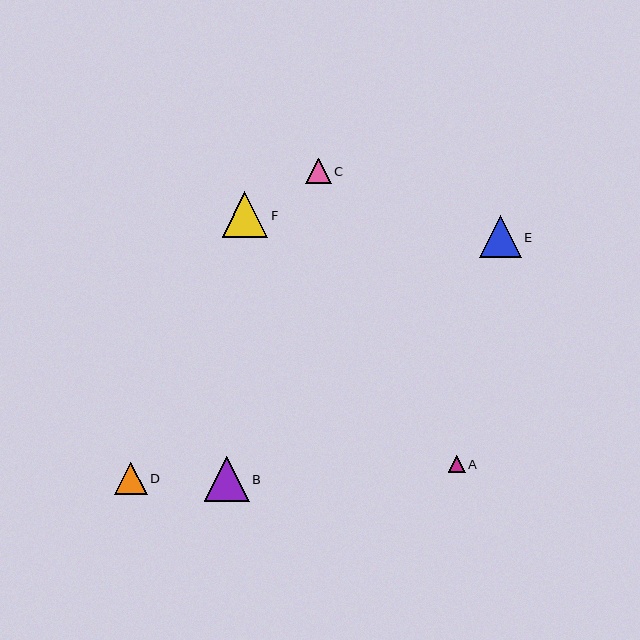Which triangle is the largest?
Triangle F is the largest with a size of approximately 45 pixels.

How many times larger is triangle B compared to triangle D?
Triangle B is approximately 1.4 times the size of triangle D.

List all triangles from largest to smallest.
From largest to smallest: F, B, E, D, C, A.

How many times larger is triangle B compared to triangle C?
Triangle B is approximately 1.8 times the size of triangle C.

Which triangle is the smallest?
Triangle A is the smallest with a size of approximately 17 pixels.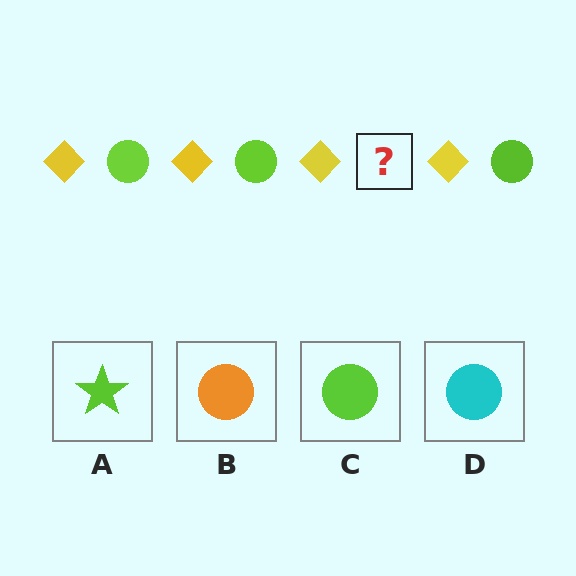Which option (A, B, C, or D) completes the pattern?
C.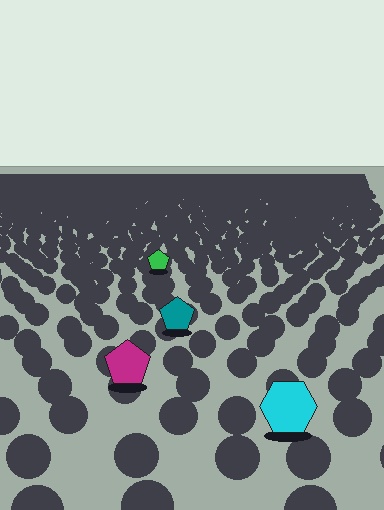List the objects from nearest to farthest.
From nearest to farthest: the cyan hexagon, the magenta pentagon, the teal pentagon, the green pentagon.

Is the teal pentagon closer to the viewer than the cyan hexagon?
No. The cyan hexagon is closer — you can tell from the texture gradient: the ground texture is coarser near it.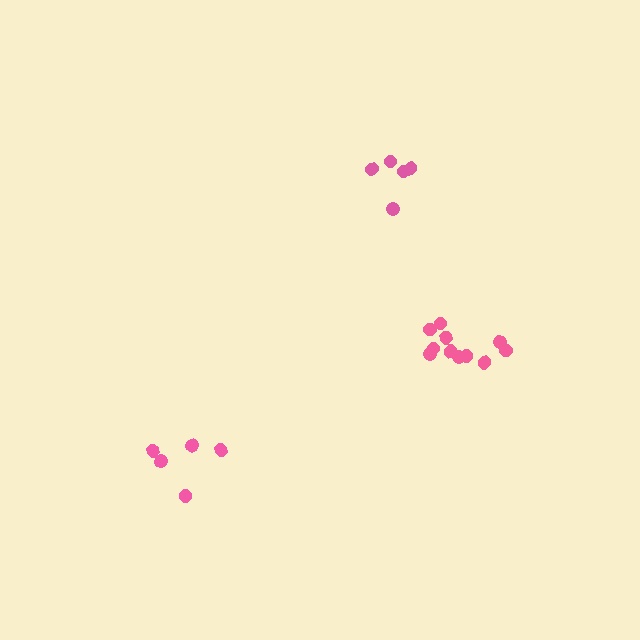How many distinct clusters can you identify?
There are 3 distinct clusters.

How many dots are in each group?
Group 1: 11 dots, Group 2: 5 dots, Group 3: 5 dots (21 total).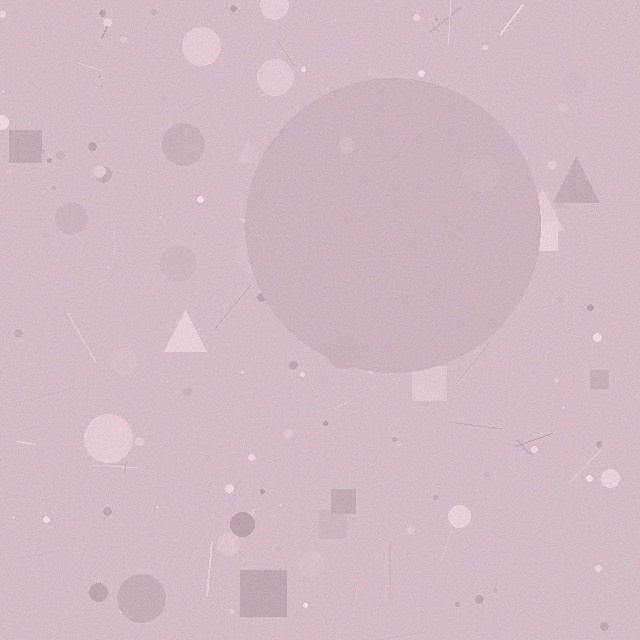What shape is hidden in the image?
A circle is hidden in the image.